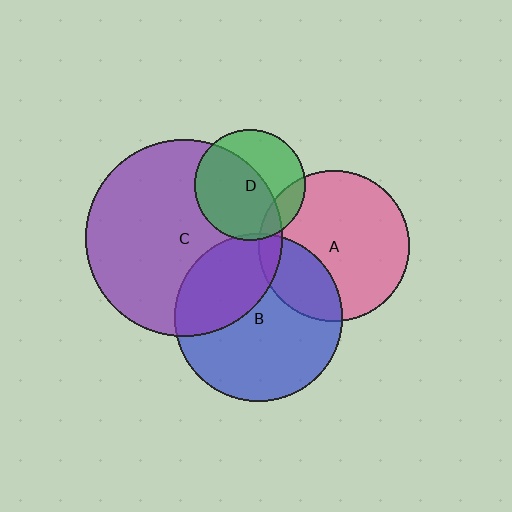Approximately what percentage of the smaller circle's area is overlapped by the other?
Approximately 10%.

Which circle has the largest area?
Circle C (purple).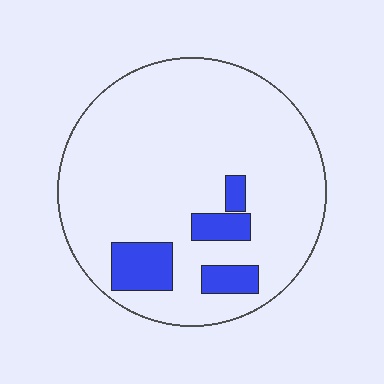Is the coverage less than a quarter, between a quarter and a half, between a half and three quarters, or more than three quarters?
Less than a quarter.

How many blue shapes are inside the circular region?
4.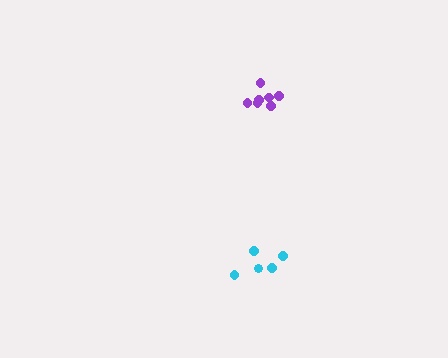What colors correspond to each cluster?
The clusters are colored: cyan, purple.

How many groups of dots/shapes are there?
There are 2 groups.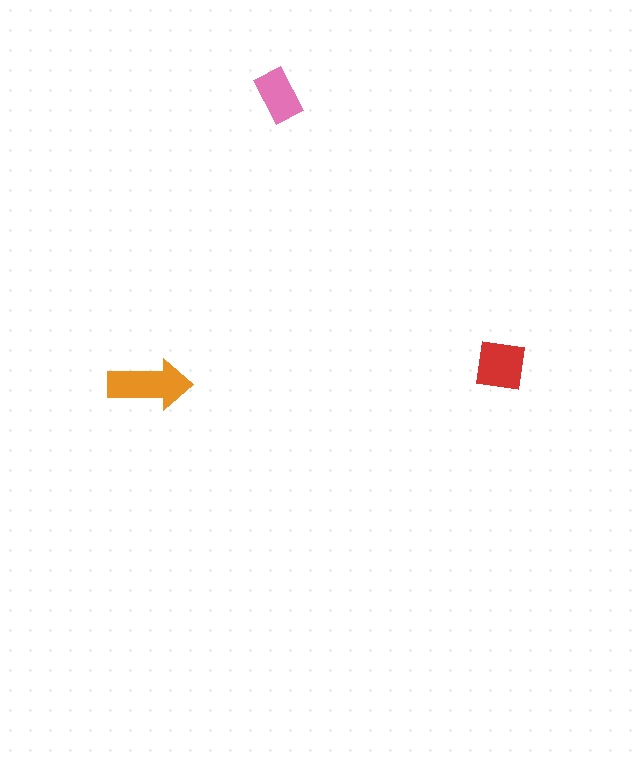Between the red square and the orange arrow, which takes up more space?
The orange arrow.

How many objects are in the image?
There are 3 objects in the image.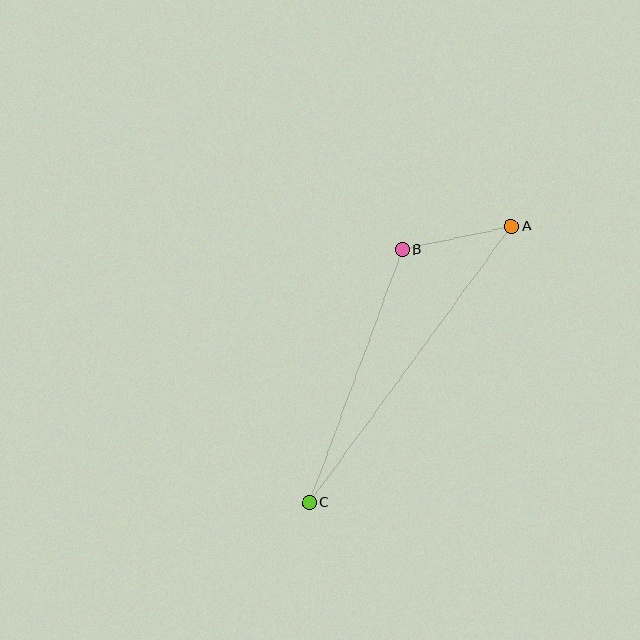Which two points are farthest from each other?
Points A and C are farthest from each other.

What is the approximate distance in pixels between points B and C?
The distance between B and C is approximately 270 pixels.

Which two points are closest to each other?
Points A and B are closest to each other.